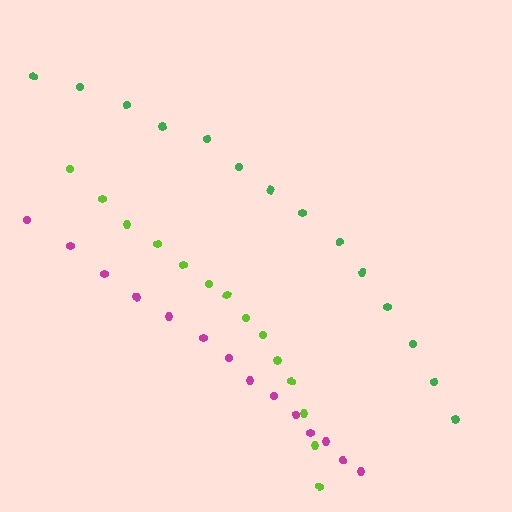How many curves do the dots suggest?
There are 3 distinct paths.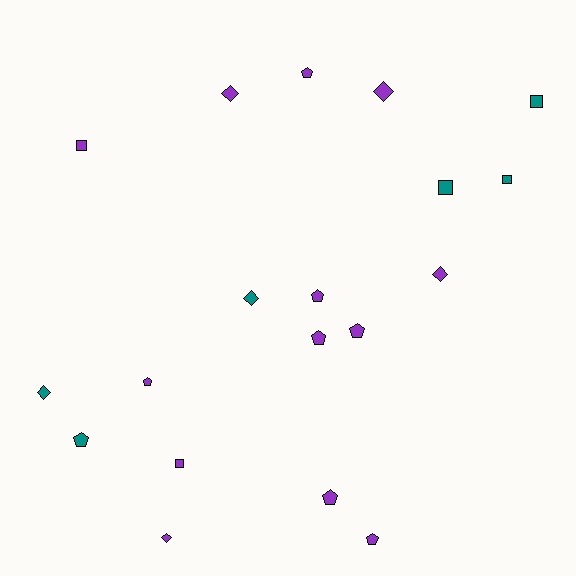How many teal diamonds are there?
There are 2 teal diamonds.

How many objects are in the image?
There are 19 objects.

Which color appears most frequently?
Purple, with 13 objects.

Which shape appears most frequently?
Pentagon, with 8 objects.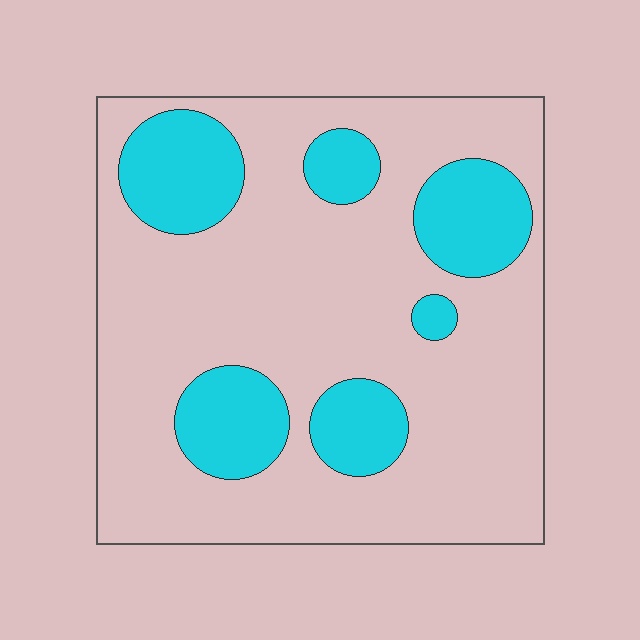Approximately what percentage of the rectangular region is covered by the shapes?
Approximately 25%.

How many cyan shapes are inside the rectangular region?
6.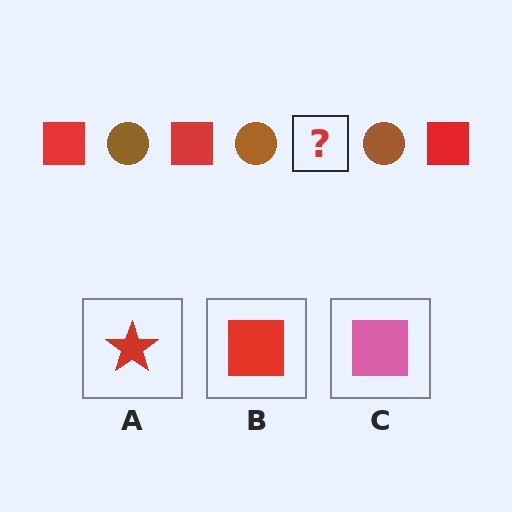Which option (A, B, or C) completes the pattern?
B.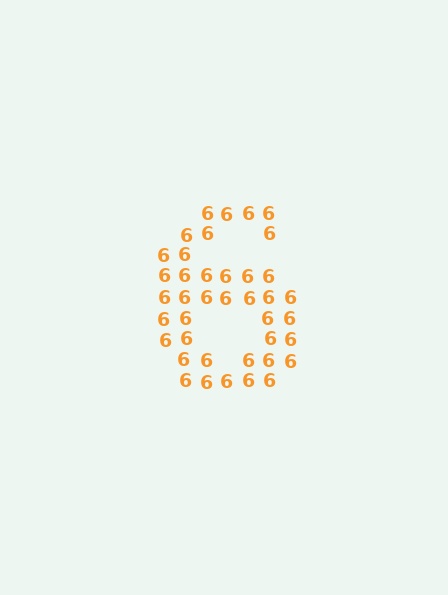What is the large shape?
The large shape is the digit 6.